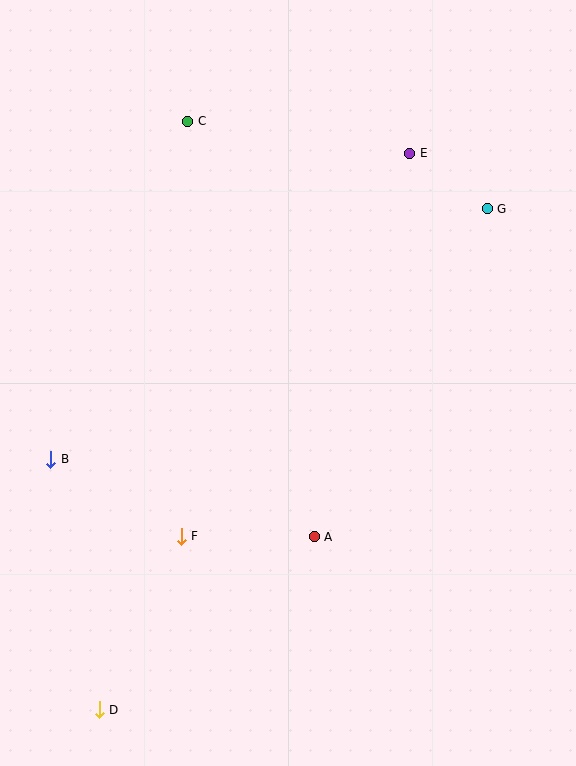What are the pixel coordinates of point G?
Point G is at (487, 209).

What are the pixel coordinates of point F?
Point F is at (181, 536).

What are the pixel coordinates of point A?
Point A is at (314, 537).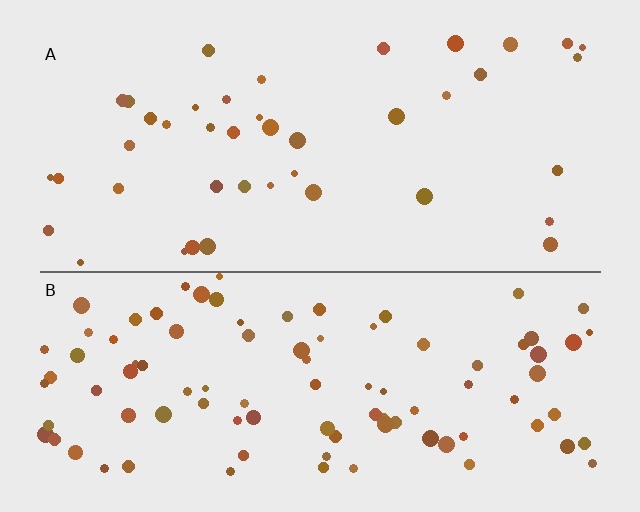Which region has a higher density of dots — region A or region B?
B (the bottom).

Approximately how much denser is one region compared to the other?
Approximately 2.2× — region B over region A.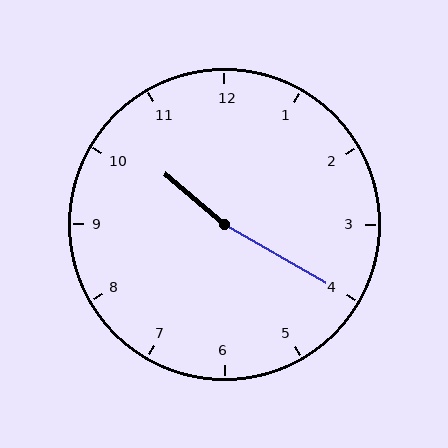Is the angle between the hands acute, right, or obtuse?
It is obtuse.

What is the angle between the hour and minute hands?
Approximately 170 degrees.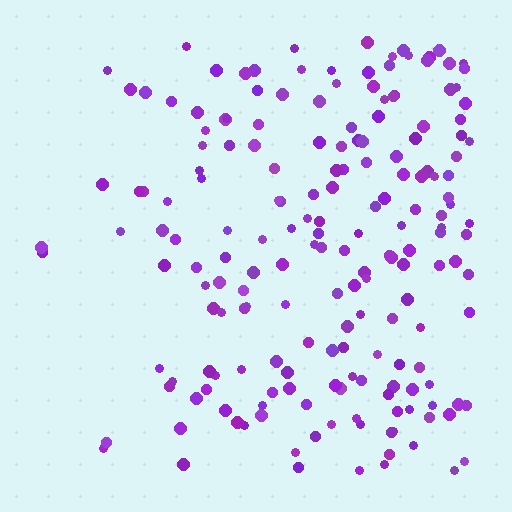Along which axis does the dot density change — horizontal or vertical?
Horizontal.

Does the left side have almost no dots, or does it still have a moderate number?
Still a moderate number, just noticeably fewer than the right.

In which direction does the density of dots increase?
From left to right, with the right side densest.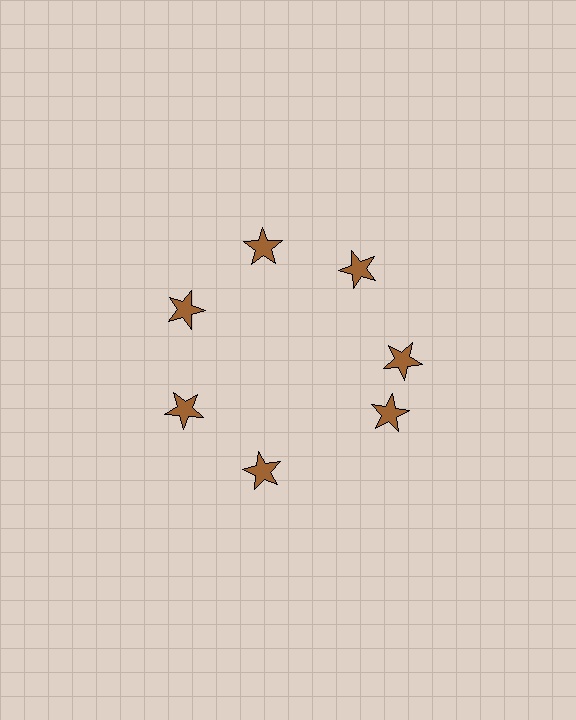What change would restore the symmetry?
The symmetry would be restored by rotating it back into even spacing with its neighbors so that all 7 stars sit at equal angles and equal distance from the center.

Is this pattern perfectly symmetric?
No. The 7 brown stars are arranged in a ring, but one element near the 5 o'clock position is rotated out of alignment along the ring, breaking the 7-fold rotational symmetry.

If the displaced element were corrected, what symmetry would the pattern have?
It would have 7-fold rotational symmetry — the pattern would map onto itself every 51 degrees.